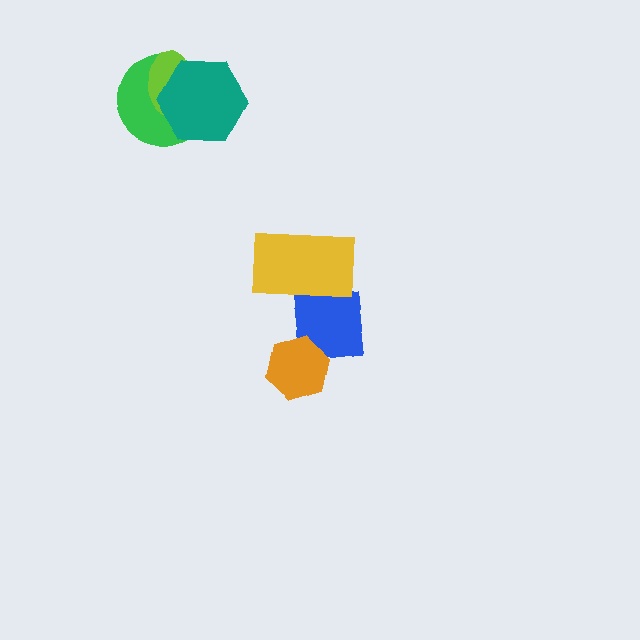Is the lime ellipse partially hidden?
Yes, it is partially covered by another shape.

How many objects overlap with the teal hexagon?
2 objects overlap with the teal hexagon.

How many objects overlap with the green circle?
2 objects overlap with the green circle.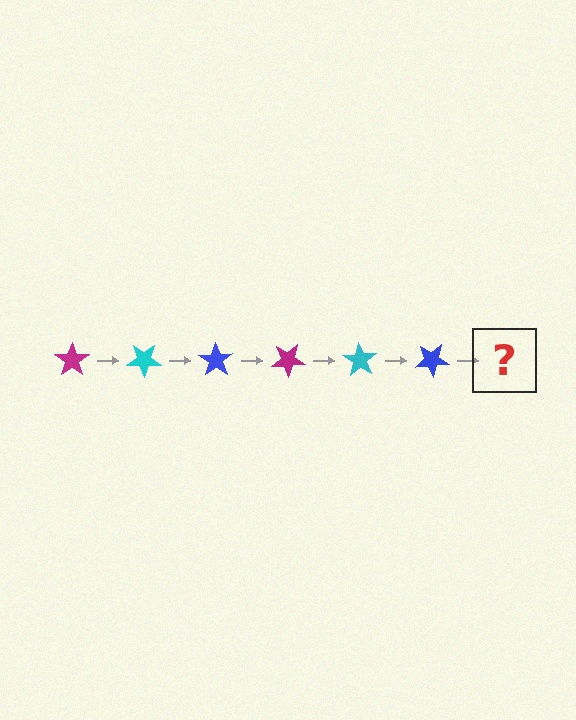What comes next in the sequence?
The next element should be a magenta star, rotated 210 degrees from the start.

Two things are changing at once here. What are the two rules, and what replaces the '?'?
The two rules are that it rotates 35 degrees each step and the color cycles through magenta, cyan, and blue. The '?' should be a magenta star, rotated 210 degrees from the start.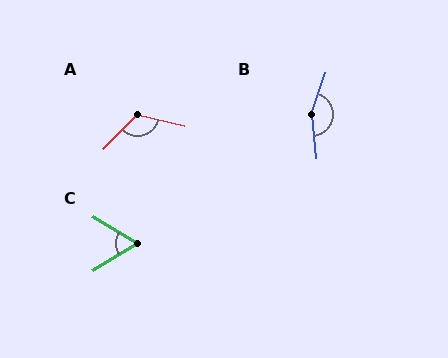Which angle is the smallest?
C, at approximately 63 degrees.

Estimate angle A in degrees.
Approximately 121 degrees.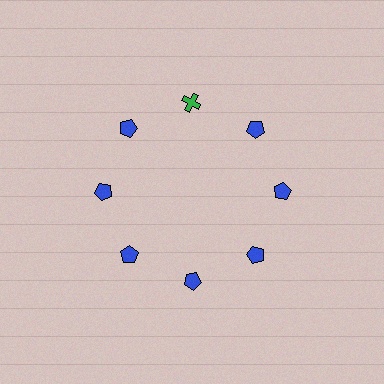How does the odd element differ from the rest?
It differs in both color (green instead of blue) and shape (cross instead of pentagon).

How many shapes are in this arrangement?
There are 8 shapes arranged in a ring pattern.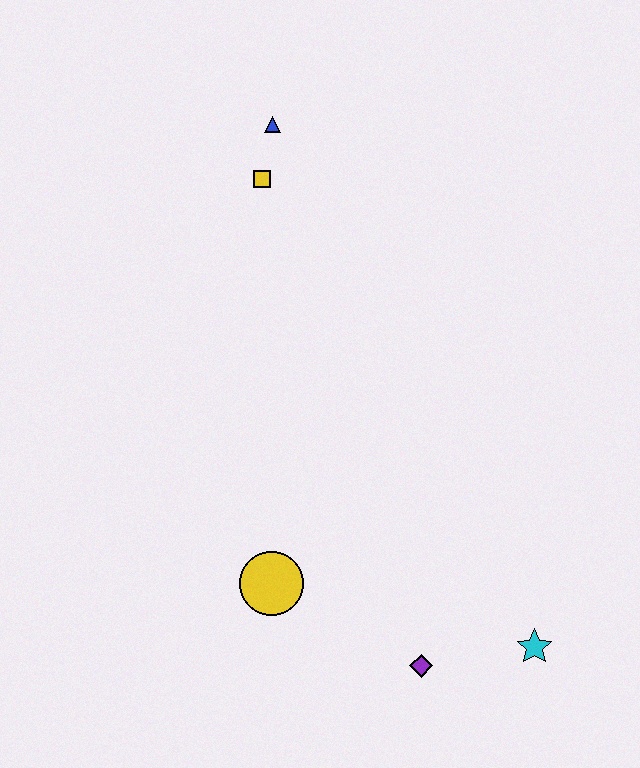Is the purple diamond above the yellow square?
No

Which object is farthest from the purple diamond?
The blue triangle is farthest from the purple diamond.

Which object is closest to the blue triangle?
The yellow square is closest to the blue triangle.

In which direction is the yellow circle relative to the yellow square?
The yellow circle is below the yellow square.